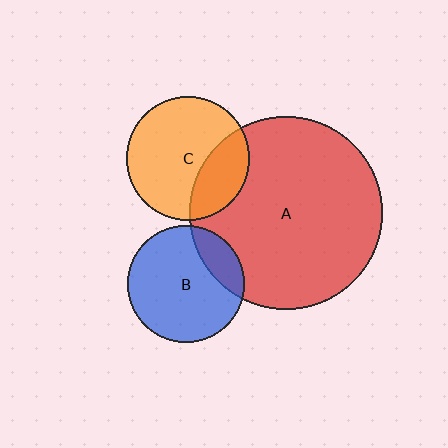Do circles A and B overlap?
Yes.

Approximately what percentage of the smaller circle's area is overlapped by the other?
Approximately 20%.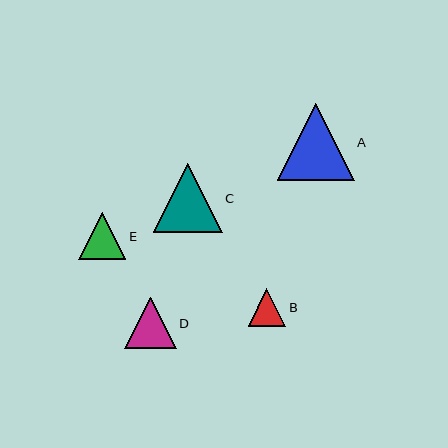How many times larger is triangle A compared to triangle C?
Triangle A is approximately 1.1 times the size of triangle C.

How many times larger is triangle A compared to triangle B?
Triangle A is approximately 2.0 times the size of triangle B.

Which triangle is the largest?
Triangle A is the largest with a size of approximately 77 pixels.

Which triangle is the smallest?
Triangle B is the smallest with a size of approximately 38 pixels.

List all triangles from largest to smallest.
From largest to smallest: A, C, D, E, B.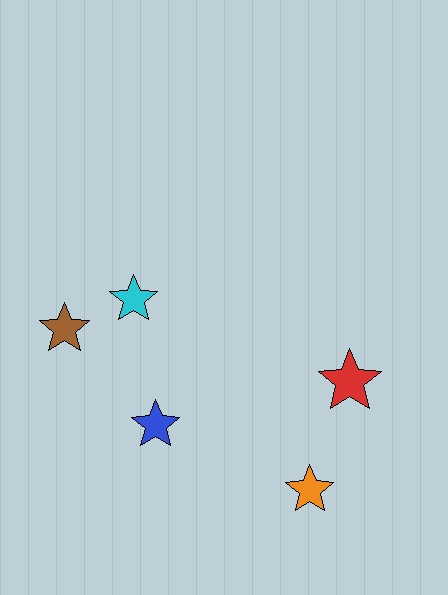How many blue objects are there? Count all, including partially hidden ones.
There is 1 blue object.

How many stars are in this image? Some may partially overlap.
There are 5 stars.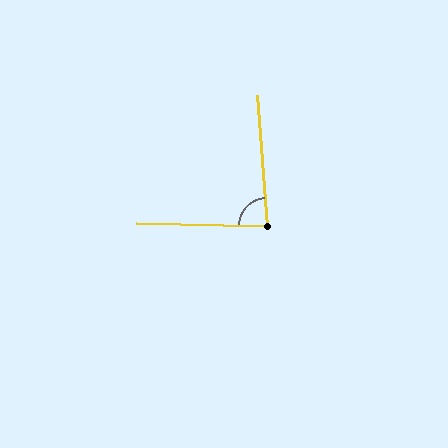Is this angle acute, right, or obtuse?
It is acute.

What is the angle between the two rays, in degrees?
Approximately 84 degrees.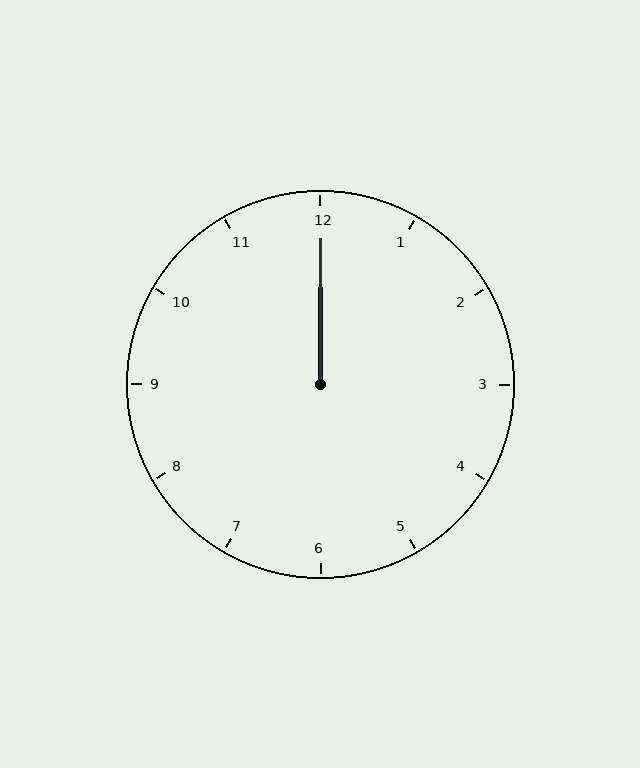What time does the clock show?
12:00.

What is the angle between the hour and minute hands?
Approximately 0 degrees.